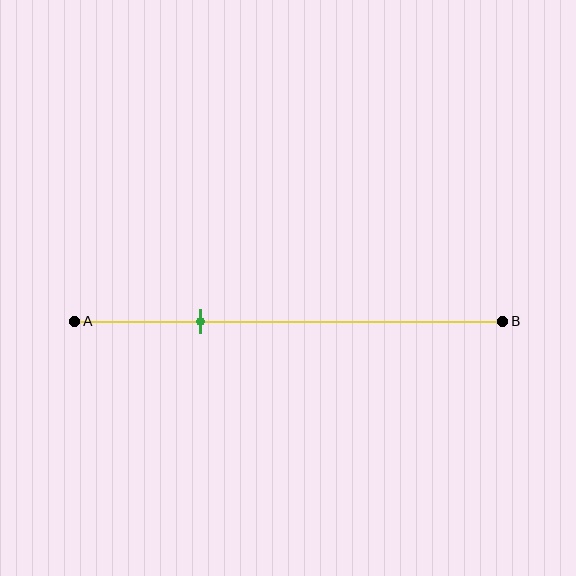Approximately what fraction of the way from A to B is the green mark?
The green mark is approximately 30% of the way from A to B.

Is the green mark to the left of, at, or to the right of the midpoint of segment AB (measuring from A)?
The green mark is to the left of the midpoint of segment AB.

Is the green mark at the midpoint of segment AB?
No, the mark is at about 30% from A, not at the 50% midpoint.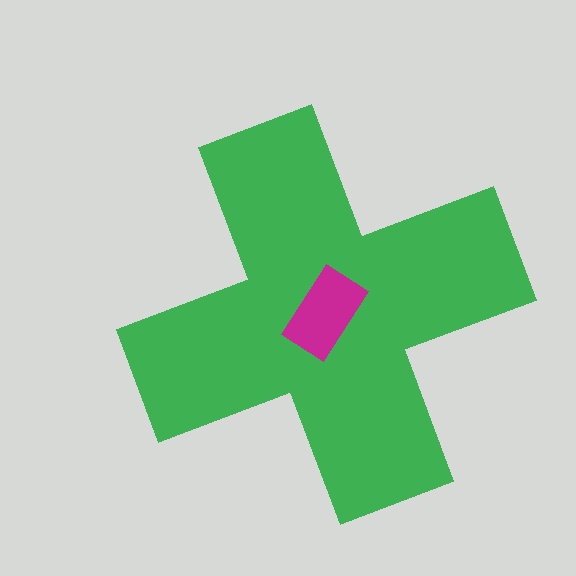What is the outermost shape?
The green cross.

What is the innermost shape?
The magenta rectangle.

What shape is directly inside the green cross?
The magenta rectangle.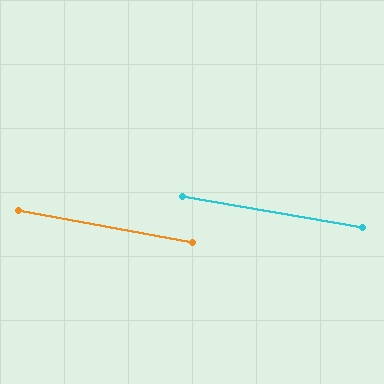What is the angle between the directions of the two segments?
Approximately 1 degree.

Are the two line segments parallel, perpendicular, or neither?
Parallel — their directions differ by only 0.6°.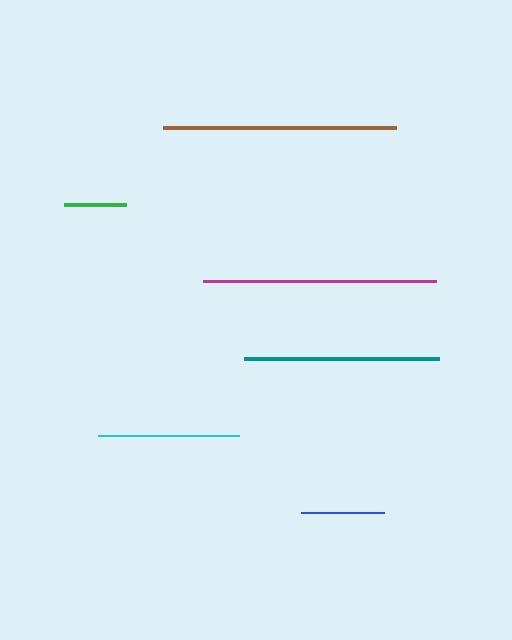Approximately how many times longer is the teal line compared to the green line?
The teal line is approximately 3.1 times the length of the green line.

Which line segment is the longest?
The magenta line is the longest at approximately 233 pixels.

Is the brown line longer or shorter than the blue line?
The brown line is longer than the blue line.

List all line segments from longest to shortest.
From longest to shortest: magenta, brown, teal, cyan, blue, green.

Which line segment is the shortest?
The green line is the shortest at approximately 63 pixels.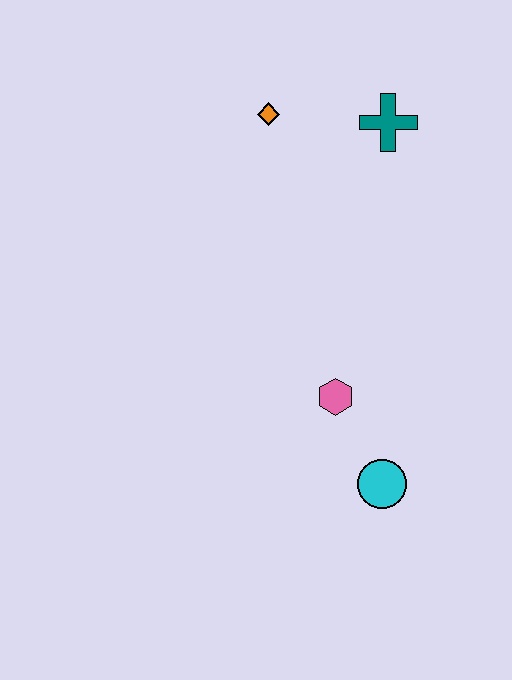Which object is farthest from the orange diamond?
The cyan circle is farthest from the orange diamond.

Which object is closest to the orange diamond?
The teal cross is closest to the orange diamond.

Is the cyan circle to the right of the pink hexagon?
Yes